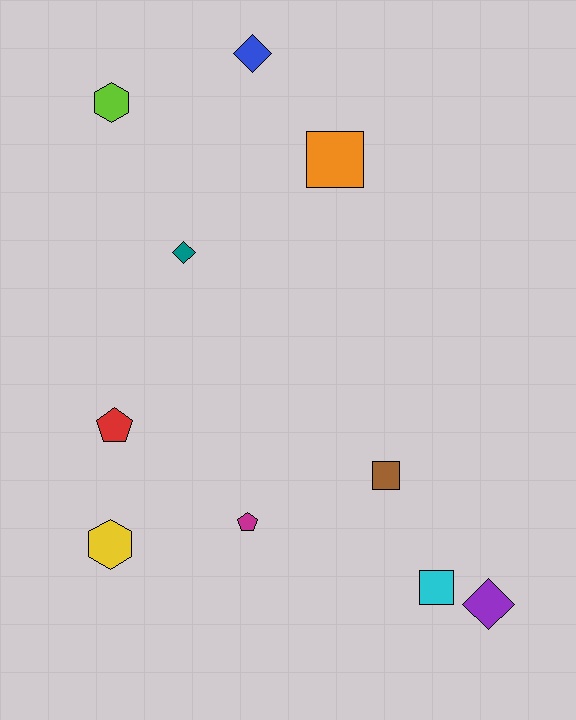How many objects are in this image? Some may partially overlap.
There are 10 objects.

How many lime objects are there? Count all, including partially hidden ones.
There is 1 lime object.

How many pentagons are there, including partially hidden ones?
There are 2 pentagons.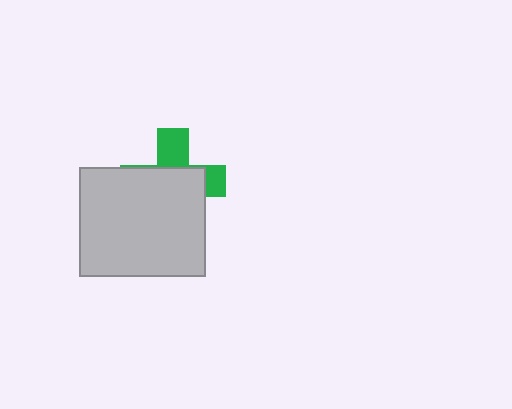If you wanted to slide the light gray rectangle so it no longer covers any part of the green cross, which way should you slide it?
Slide it down — that is the most direct way to separate the two shapes.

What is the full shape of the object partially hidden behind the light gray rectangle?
The partially hidden object is a green cross.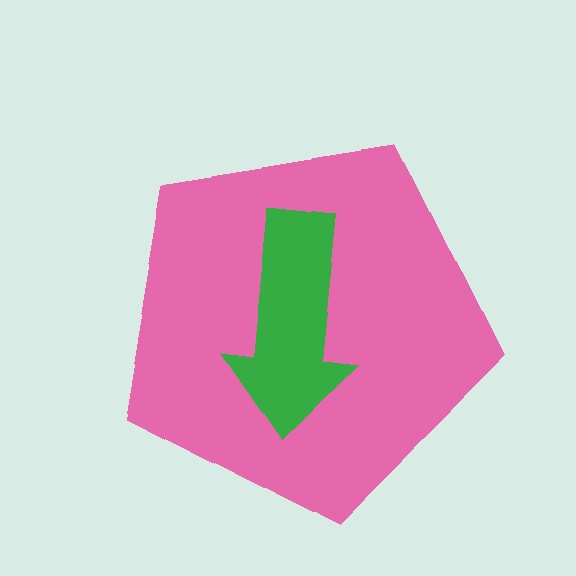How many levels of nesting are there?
2.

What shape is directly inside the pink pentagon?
The green arrow.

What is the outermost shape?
The pink pentagon.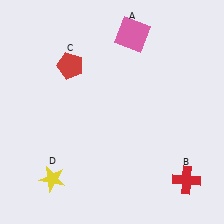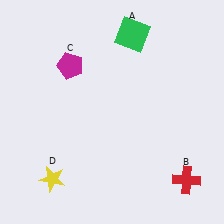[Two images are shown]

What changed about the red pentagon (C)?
In Image 1, C is red. In Image 2, it changed to magenta.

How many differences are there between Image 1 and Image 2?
There are 2 differences between the two images.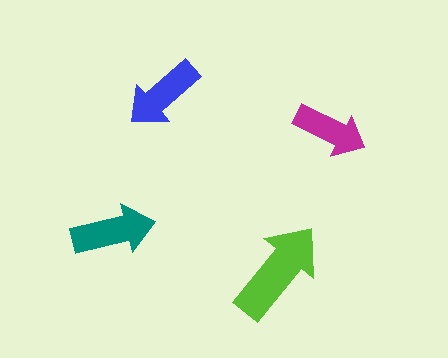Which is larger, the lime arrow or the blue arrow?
The lime one.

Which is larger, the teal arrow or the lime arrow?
The lime one.